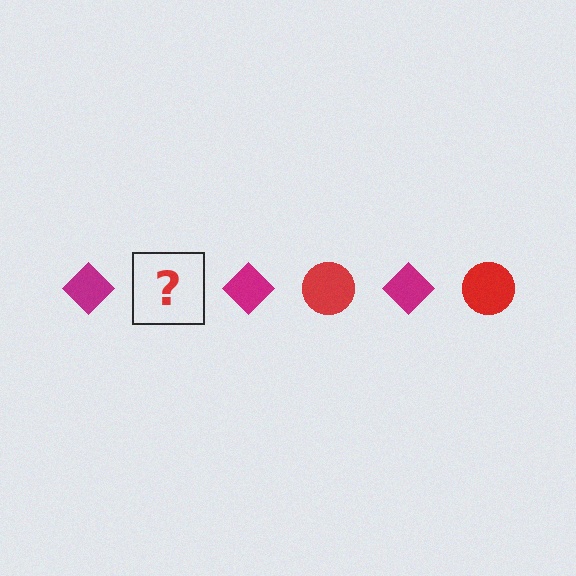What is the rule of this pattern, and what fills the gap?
The rule is that the pattern alternates between magenta diamond and red circle. The gap should be filled with a red circle.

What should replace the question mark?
The question mark should be replaced with a red circle.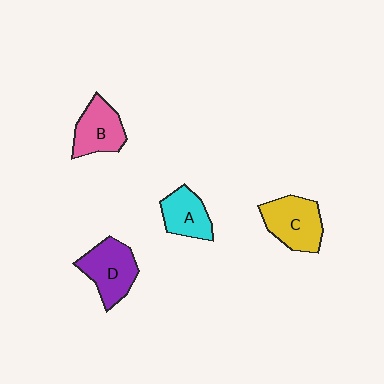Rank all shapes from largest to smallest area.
From largest to smallest: C (yellow), D (purple), B (pink), A (cyan).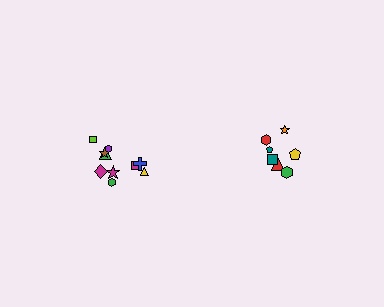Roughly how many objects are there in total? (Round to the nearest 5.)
Roughly 15 objects in total.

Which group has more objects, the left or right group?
The left group.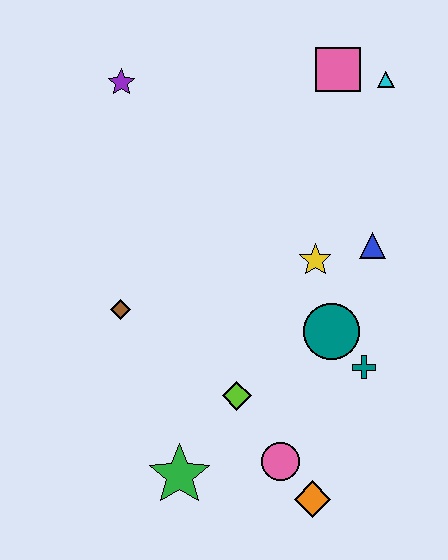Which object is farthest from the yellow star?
The purple star is farthest from the yellow star.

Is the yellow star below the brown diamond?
No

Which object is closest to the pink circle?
The orange diamond is closest to the pink circle.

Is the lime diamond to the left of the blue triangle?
Yes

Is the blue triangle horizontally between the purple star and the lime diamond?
No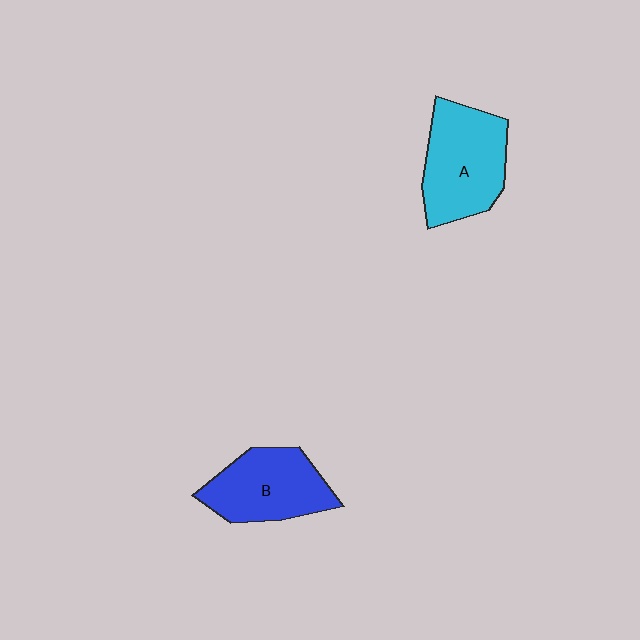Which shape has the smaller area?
Shape B (blue).